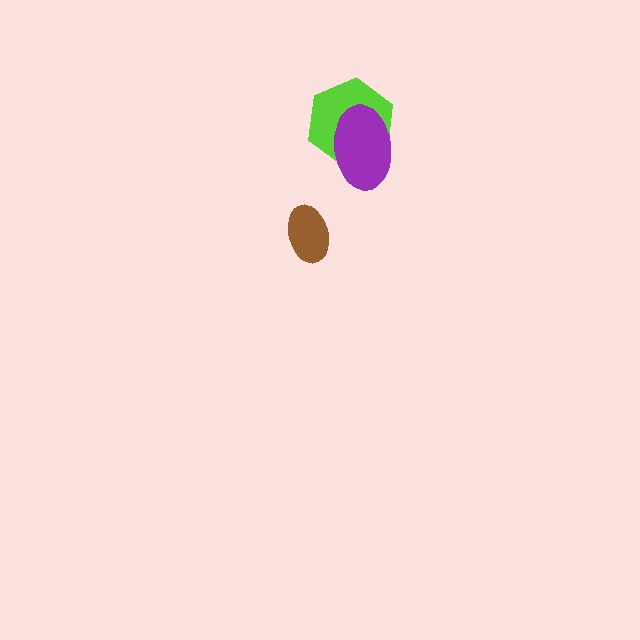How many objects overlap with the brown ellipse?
0 objects overlap with the brown ellipse.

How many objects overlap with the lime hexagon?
1 object overlaps with the lime hexagon.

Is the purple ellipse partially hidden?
No, no other shape covers it.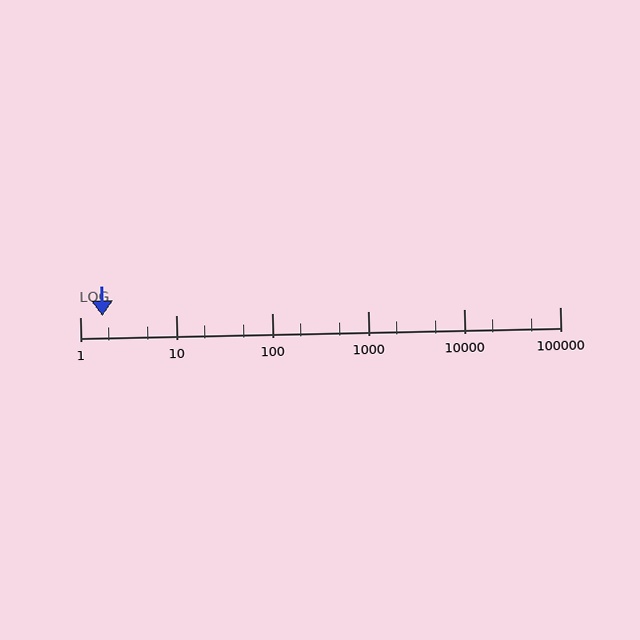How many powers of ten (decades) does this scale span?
The scale spans 5 decades, from 1 to 100000.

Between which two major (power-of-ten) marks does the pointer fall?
The pointer is between 1 and 10.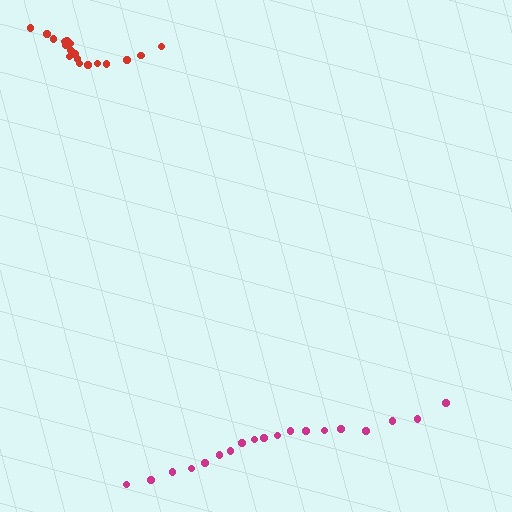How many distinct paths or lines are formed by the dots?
There are 2 distinct paths.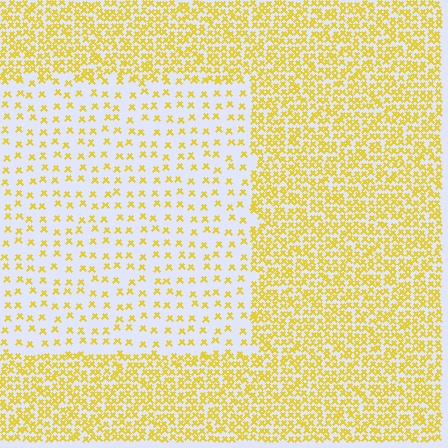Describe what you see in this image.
The image contains small yellow elements arranged at two different densities. A rectangle-shaped region is visible where the elements are less densely packed than the surrounding area.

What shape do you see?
I see a rectangle.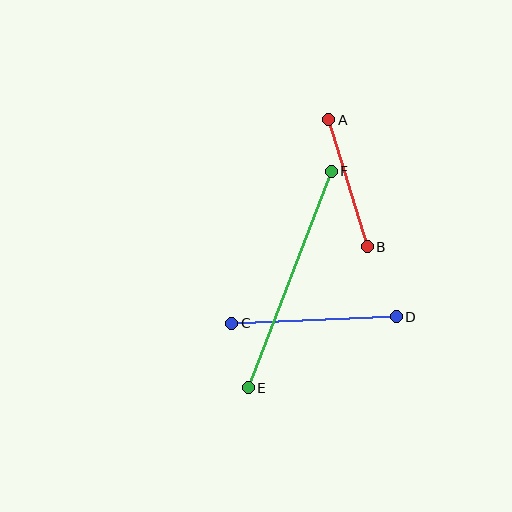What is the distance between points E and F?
The distance is approximately 232 pixels.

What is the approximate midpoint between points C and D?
The midpoint is at approximately (314, 320) pixels.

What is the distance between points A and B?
The distance is approximately 133 pixels.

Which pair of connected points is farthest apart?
Points E and F are farthest apart.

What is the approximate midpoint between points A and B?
The midpoint is at approximately (348, 183) pixels.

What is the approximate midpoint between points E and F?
The midpoint is at approximately (290, 280) pixels.